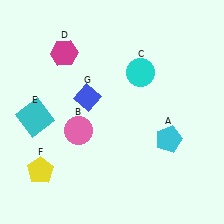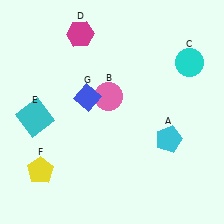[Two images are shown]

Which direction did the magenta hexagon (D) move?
The magenta hexagon (D) moved up.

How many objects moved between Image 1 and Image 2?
3 objects moved between the two images.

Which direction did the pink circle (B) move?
The pink circle (B) moved up.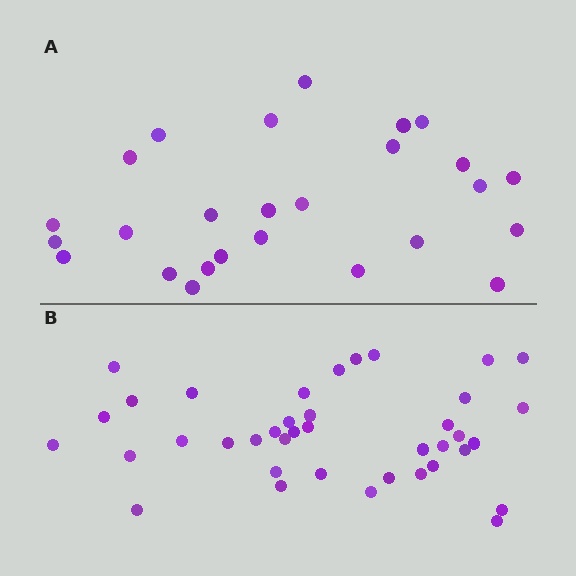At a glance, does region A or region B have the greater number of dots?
Region B (the bottom region) has more dots.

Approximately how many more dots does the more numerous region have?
Region B has approximately 15 more dots than region A.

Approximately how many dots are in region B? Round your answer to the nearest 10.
About 40 dots. (The exact count is 39, which rounds to 40.)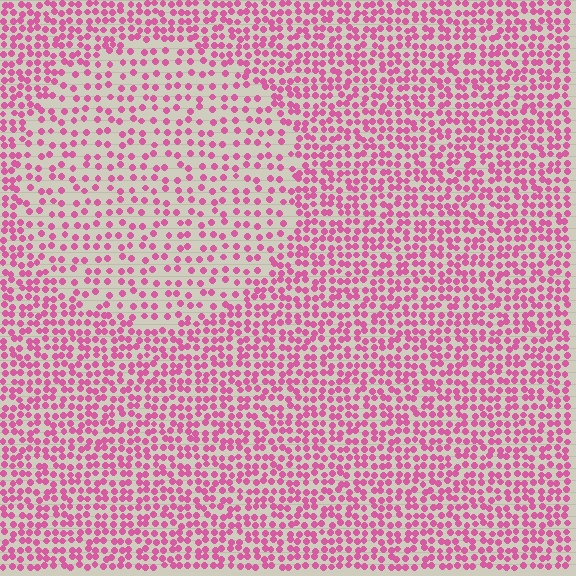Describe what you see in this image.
The image contains small pink elements arranged at two different densities. A circle-shaped region is visible where the elements are less densely packed than the surrounding area.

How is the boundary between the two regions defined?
The boundary is defined by a change in element density (approximately 1.9x ratio). All elements are the same color, size, and shape.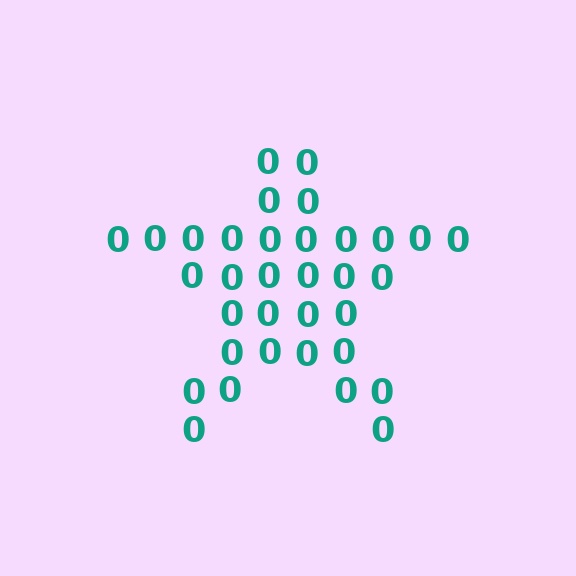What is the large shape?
The large shape is a star.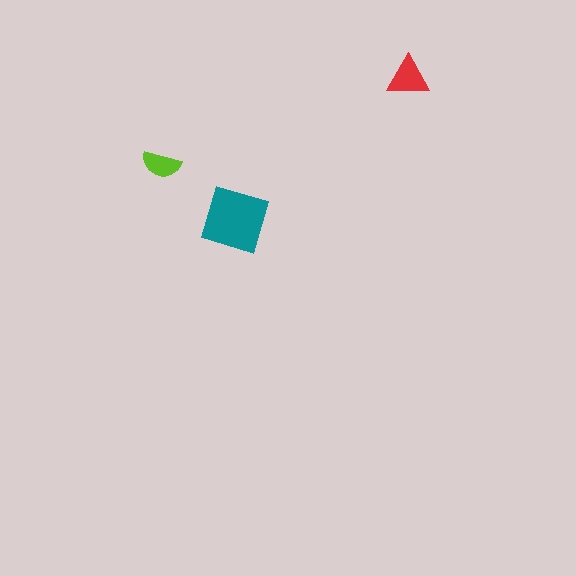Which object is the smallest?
The lime semicircle.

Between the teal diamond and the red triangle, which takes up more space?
The teal diamond.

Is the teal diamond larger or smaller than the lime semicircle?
Larger.